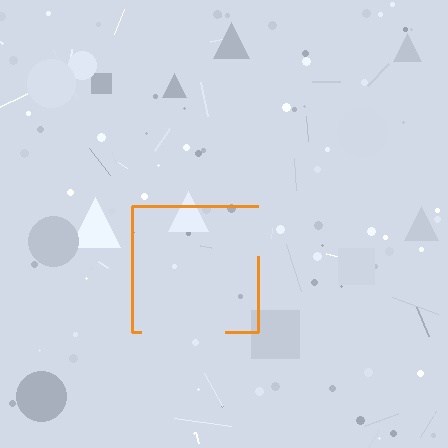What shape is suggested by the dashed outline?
The dashed outline suggests a square.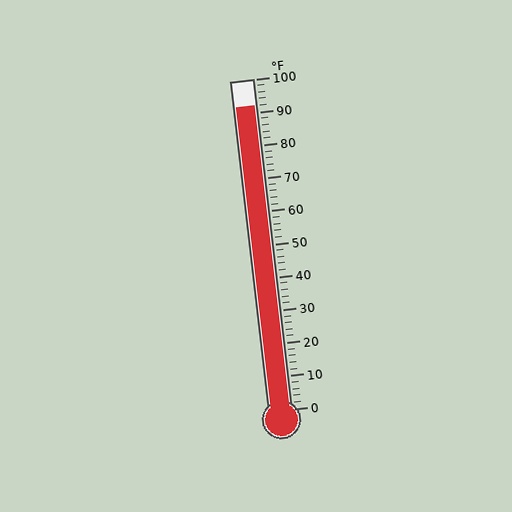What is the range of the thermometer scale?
The thermometer scale ranges from 0°F to 100°F.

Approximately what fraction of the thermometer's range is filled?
The thermometer is filled to approximately 90% of its range.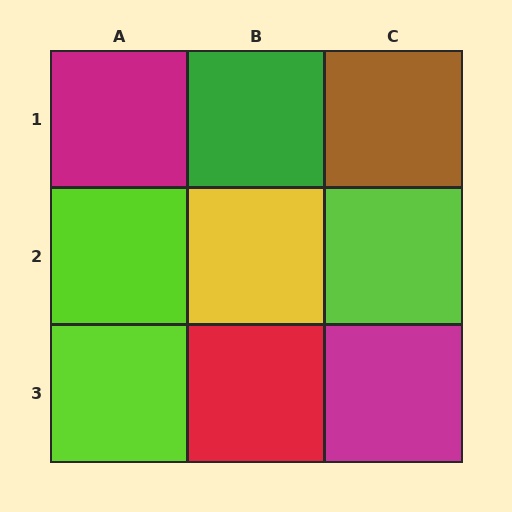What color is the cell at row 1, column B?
Green.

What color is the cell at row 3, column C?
Magenta.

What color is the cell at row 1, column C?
Brown.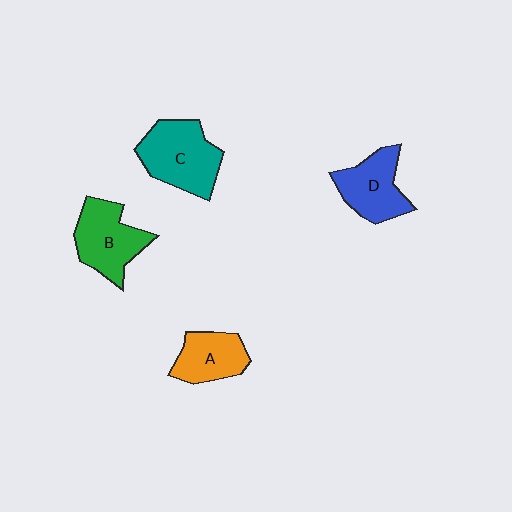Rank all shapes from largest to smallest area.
From largest to smallest: C (teal), B (green), D (blue), A (orange).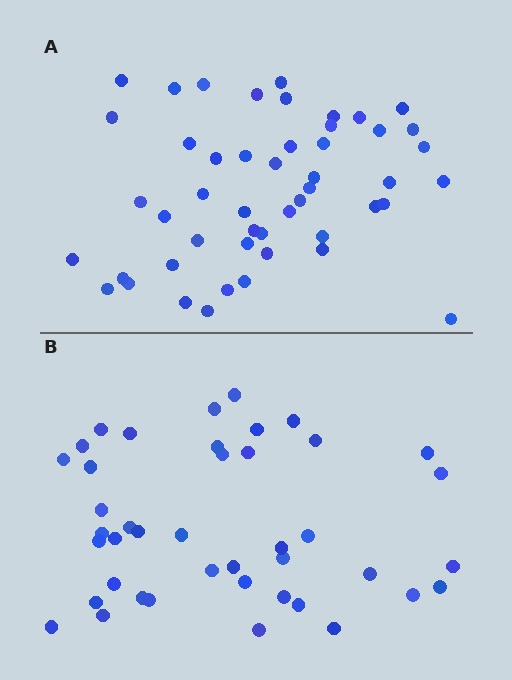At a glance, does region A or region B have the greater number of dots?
Region A (the top region) has more dots.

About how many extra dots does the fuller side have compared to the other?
Region A has roughly 8 or so more dots than region B.